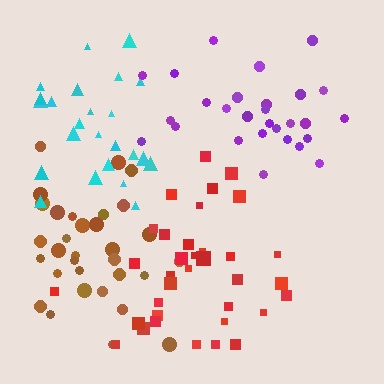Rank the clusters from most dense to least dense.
purple, red, cyan, brown.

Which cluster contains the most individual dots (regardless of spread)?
Red (35).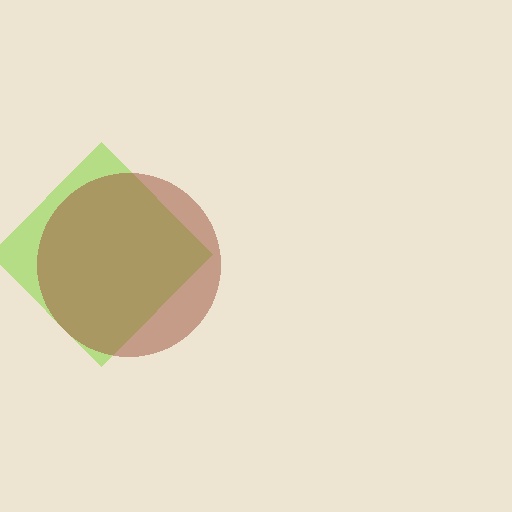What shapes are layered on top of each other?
The layered shapes are: a lime diamond, a brown circle.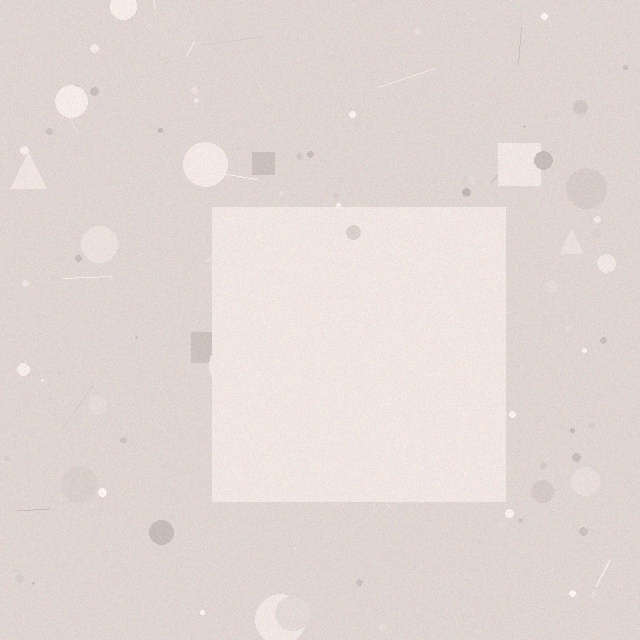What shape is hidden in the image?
A square is hidden in the image.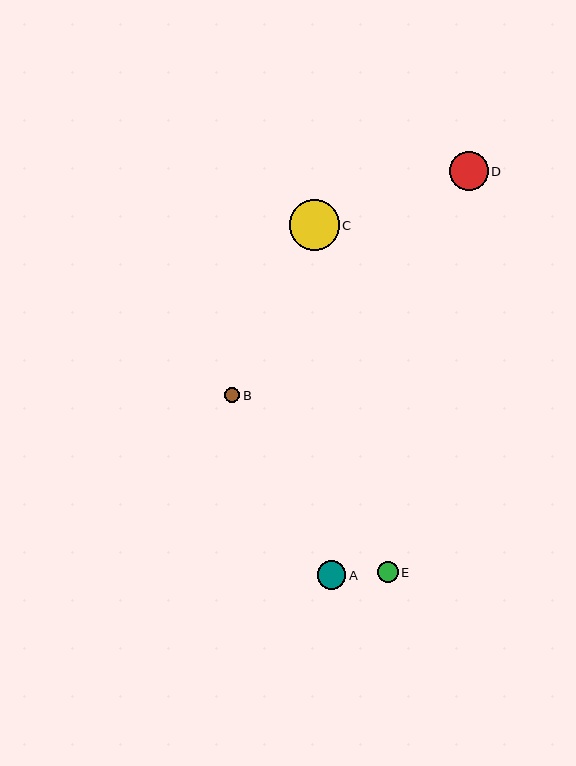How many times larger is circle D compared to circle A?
Circle D is approximately 1.4 times the size of circle A.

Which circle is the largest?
Circle C is the largest with a size of approximately 50 pixels.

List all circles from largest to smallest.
From largest to smallest: C, D, A, E, B.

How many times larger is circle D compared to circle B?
Circle D is approximately 2.6 times the size of circle B.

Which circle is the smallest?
Circle B is the smallest with a size of approximately 15 pixels.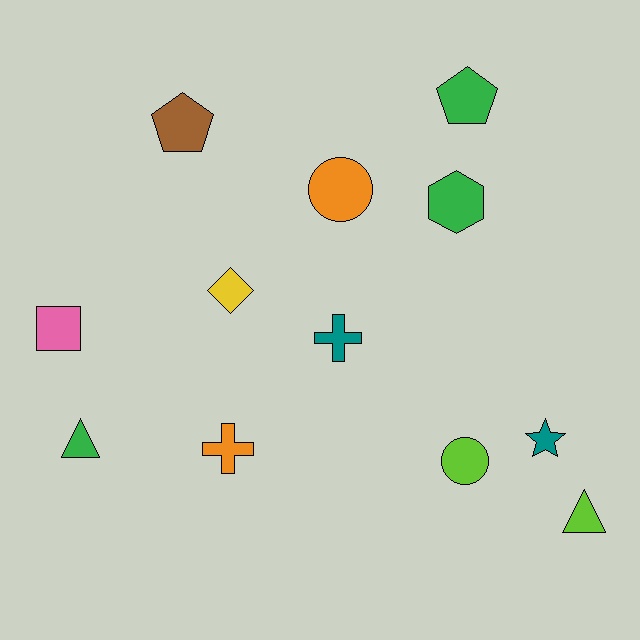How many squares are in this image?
There is 1 square.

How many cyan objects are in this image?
There are no cyan objects.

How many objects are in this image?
There are 12 objects.